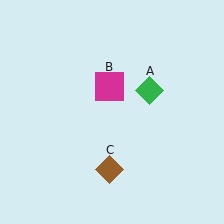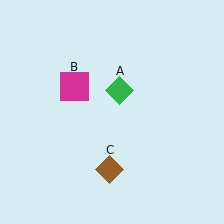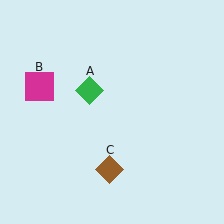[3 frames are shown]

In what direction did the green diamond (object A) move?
The green diamond (object A) moved left.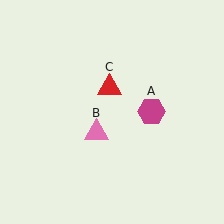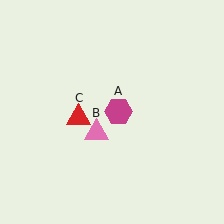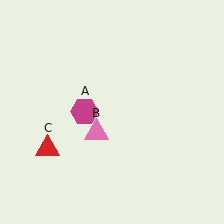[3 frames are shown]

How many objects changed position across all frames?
2 objects changed position: magenta hexagon (object A), red triangle (object C).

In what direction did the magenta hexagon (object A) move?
The magenta hexagon (object A) moved left.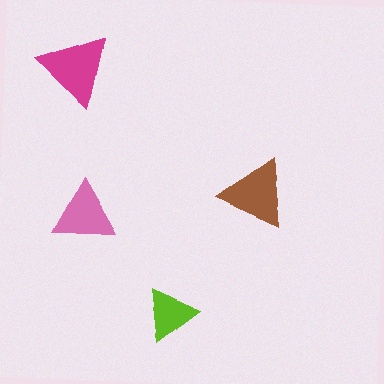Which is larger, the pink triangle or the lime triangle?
The pink one.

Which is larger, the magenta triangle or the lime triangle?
The magenta one.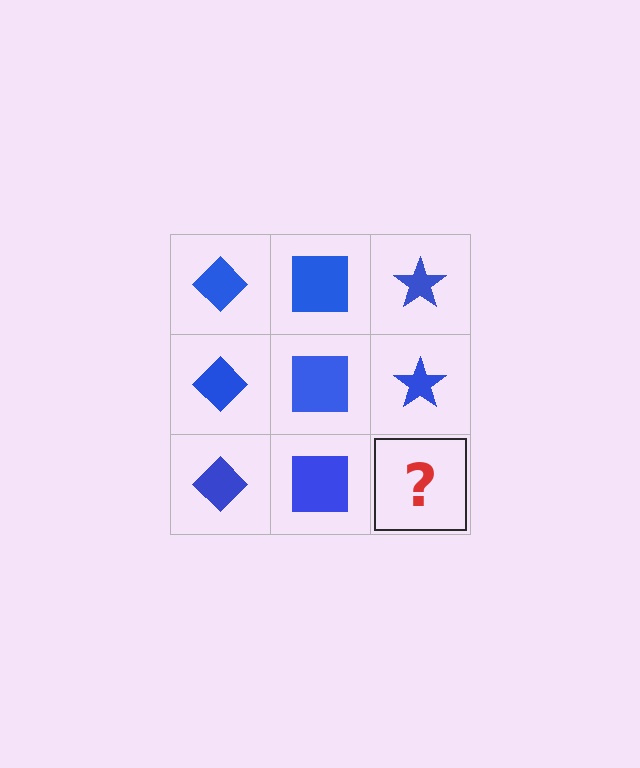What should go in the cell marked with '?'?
The missing cell should contain a blue star.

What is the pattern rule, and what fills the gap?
The rule is that each column has a consistent shape. The gap should be filled with a blue star.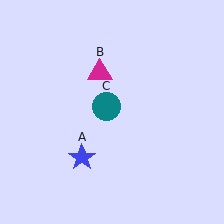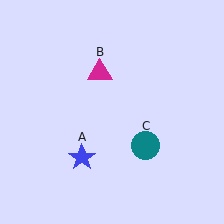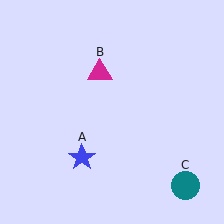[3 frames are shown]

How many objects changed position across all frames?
1 object changed position: teal circle (object C).